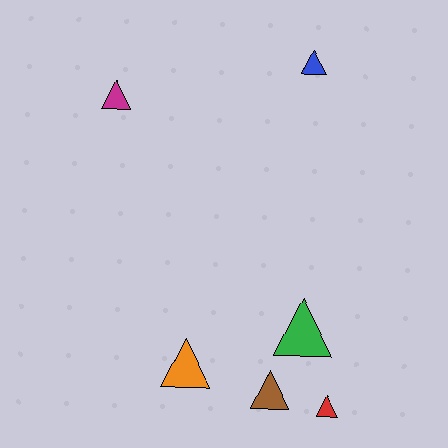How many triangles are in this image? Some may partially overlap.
There are 6 triangles.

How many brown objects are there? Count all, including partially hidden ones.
There is 1 brown object.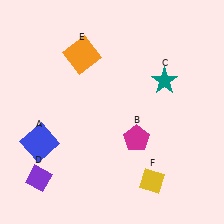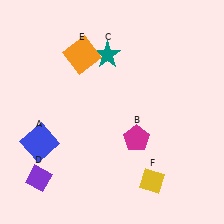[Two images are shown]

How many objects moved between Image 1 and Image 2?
1 object moved between the two images.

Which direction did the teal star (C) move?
The teal star (C) moved left.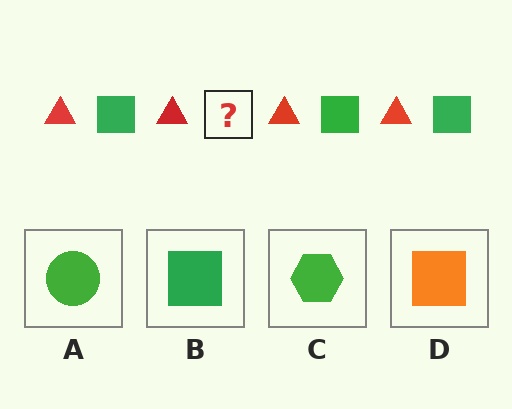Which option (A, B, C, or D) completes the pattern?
B.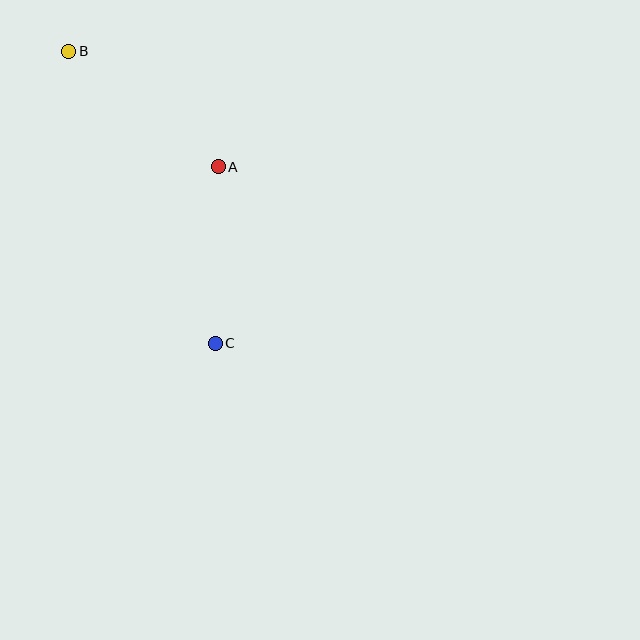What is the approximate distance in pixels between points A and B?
The distance between A and B is approximately 189 pixels.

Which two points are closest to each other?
Points A and C are closest to each other.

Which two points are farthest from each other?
Points B and C are farthest from each other.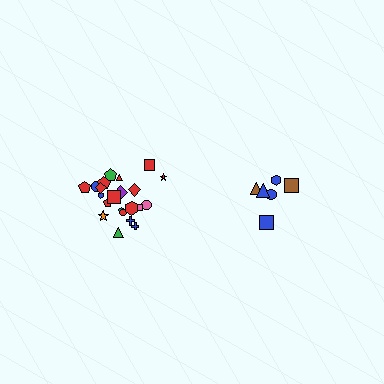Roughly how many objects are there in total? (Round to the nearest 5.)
Roughly 30 objects in total.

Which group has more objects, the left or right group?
The left group.